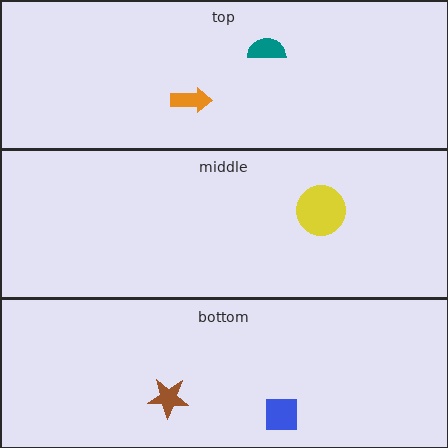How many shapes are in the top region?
2.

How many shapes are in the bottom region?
2.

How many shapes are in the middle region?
1.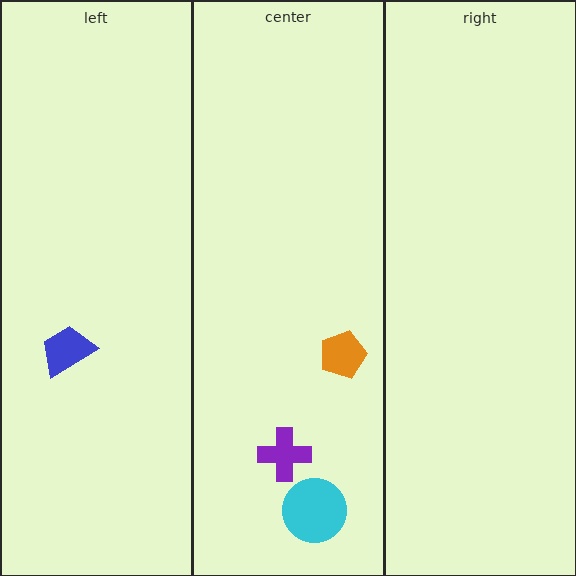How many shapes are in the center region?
3.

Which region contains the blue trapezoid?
The left region.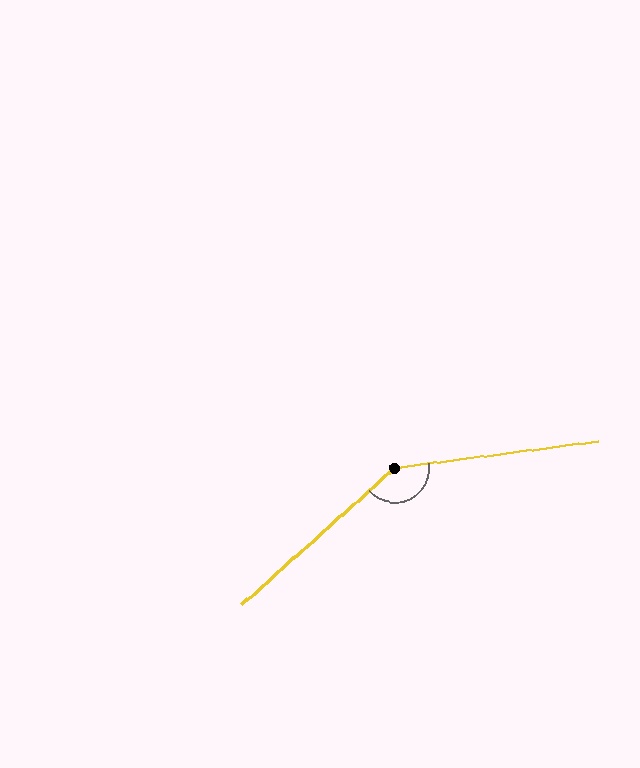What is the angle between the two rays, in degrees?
Approximately 146 degrees.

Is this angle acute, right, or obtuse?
It is obtuse.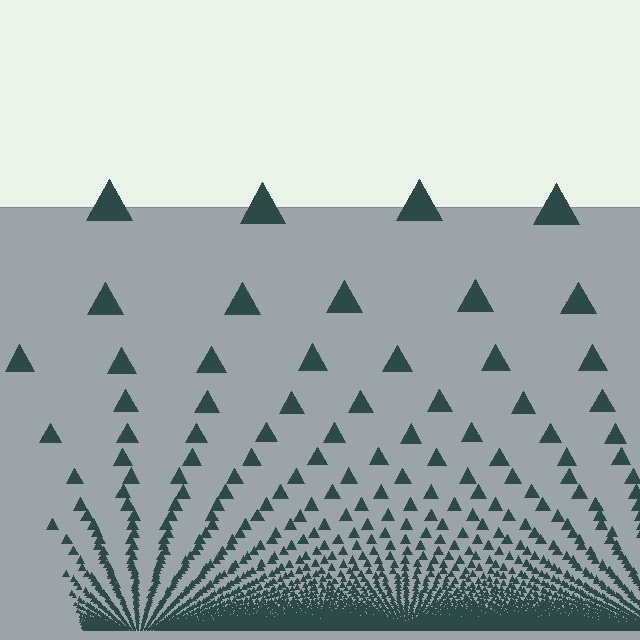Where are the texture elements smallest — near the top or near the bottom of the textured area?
Near the bottom.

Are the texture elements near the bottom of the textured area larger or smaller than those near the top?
Smaller. The gradient is inverted — elements near the bottom are smaller and denser.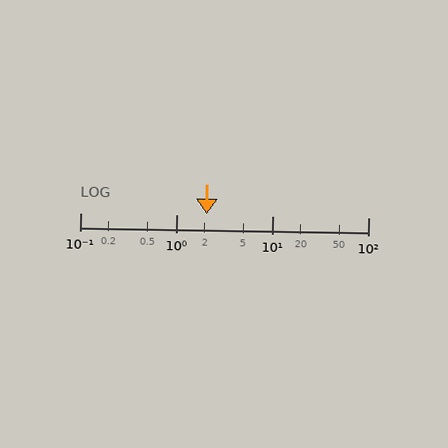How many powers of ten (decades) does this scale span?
The scale spans 3 decades, from 0.1 to 100.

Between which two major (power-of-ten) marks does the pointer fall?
The pointer is between 1 and 10.